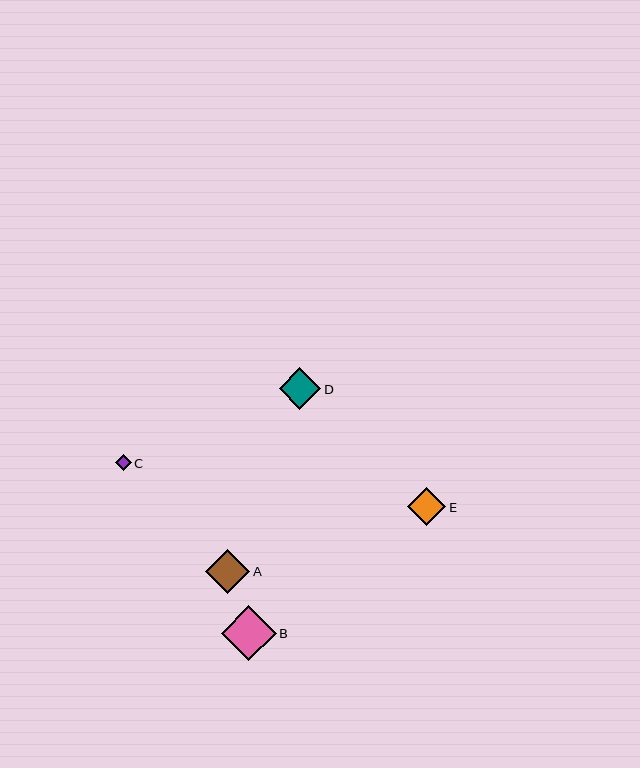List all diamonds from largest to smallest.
From largest to smallest: B, A, D, E, C.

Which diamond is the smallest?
Diamond C is the smallest with a size of approximately 16 pixels.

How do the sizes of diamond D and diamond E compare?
Diamond D and diamond E are approximately the same size.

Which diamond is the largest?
Diamond B is the largest with a size of approximately 55 pixels.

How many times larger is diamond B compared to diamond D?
Diamond B is approximately 1.3 times the size of diamond D.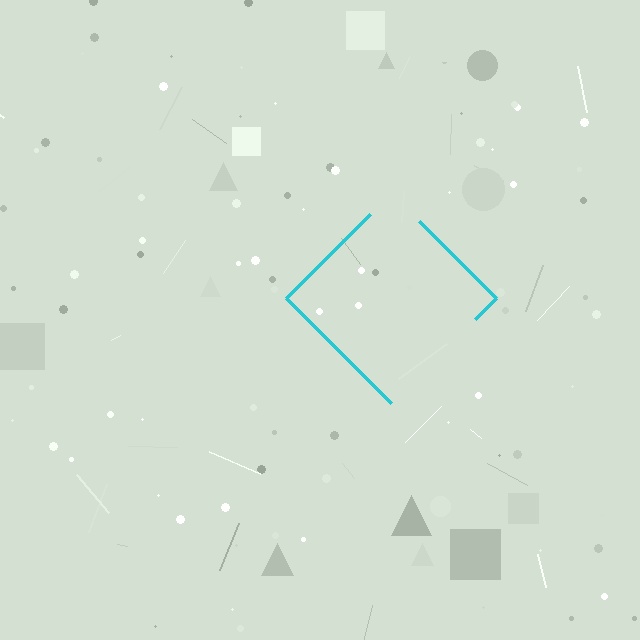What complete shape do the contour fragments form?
The contour fragments form a diamond.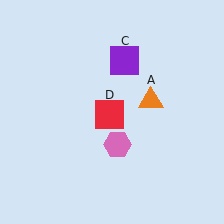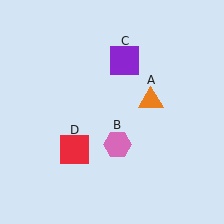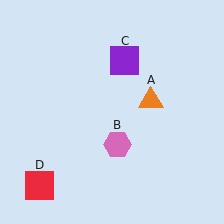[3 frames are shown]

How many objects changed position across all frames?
1 object changed position: red square (object D).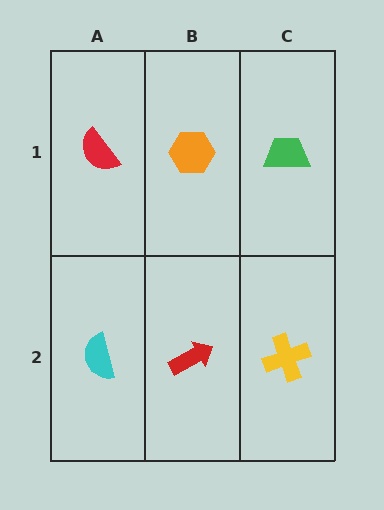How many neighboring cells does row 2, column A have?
2.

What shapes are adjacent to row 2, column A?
A red semicircle (row 1, column A), a red arrow (row 2, column B).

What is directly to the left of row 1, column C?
An orange hexagon.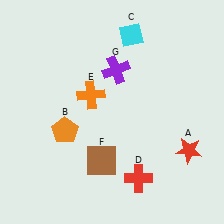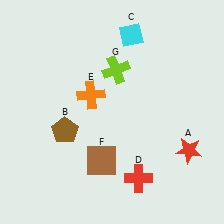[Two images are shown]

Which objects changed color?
B changed from orange to brown. G changed from purple to lime.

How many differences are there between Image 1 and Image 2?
There are 2 differences between the two images.